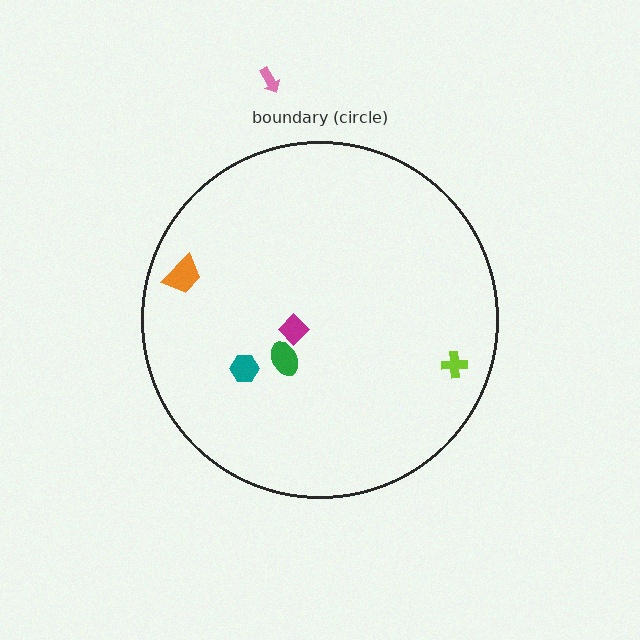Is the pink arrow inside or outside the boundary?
Outside.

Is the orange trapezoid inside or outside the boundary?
Inside.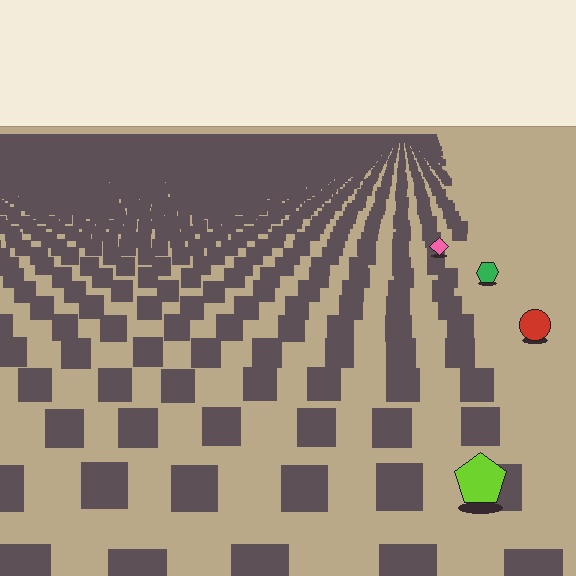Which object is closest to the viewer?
The lime pentagon is closest. The texture marks near it are larger and more spread out.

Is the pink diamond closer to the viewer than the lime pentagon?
No. The lime pentagon is closer — you can tell from the texture gradient: the ground texture is coarser near it.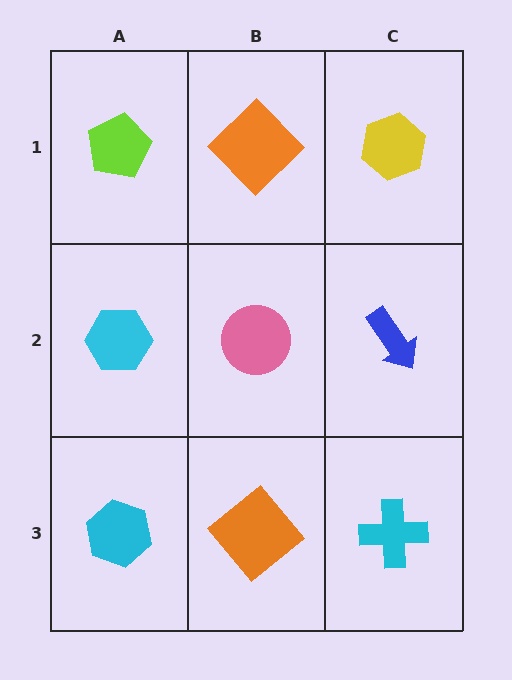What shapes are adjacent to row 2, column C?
A yellow hexagon (row 1, column C), a cyan cross (row 3, column C), a pink circle (row 2, column B).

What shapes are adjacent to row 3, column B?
A pink circle (row 2, column B), a cyan hexagon (row 3, column A), a cyan cross (row 3, column C).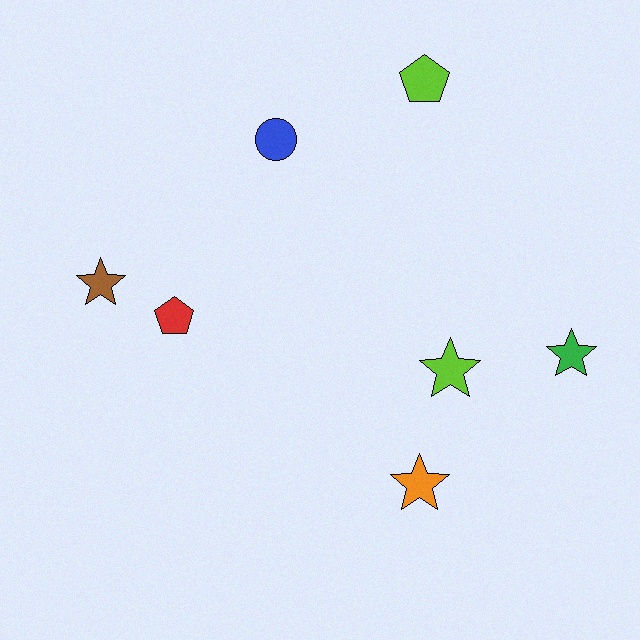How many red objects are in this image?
There is 1 red object.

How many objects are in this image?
There are 7 objects.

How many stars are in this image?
There are 4 stars.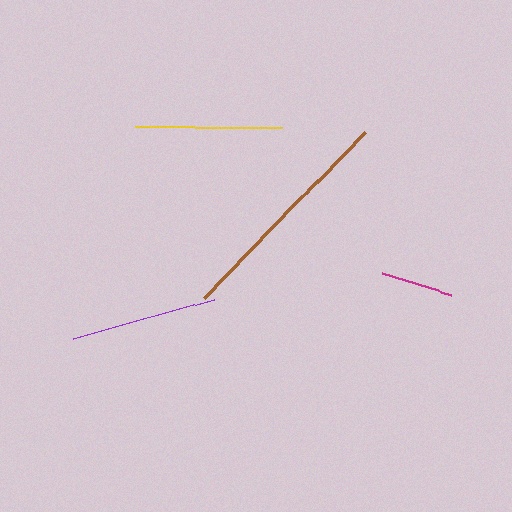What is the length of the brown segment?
The brown segment is approximately 230 pixels long.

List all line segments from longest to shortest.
From longest to shortest: brown, yellow, purple, magenta.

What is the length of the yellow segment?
The yellow segment is approximately 147 pixels long.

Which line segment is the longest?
The brown line is the longest at approximately 230 pixels.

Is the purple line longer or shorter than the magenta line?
The purple line is longer than the magenta line.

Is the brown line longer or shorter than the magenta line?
The brown line is longer than the magenta line.